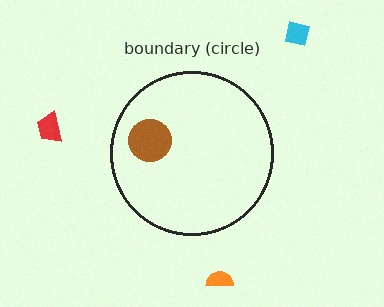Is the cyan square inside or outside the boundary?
Outside.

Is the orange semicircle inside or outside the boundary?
Outside.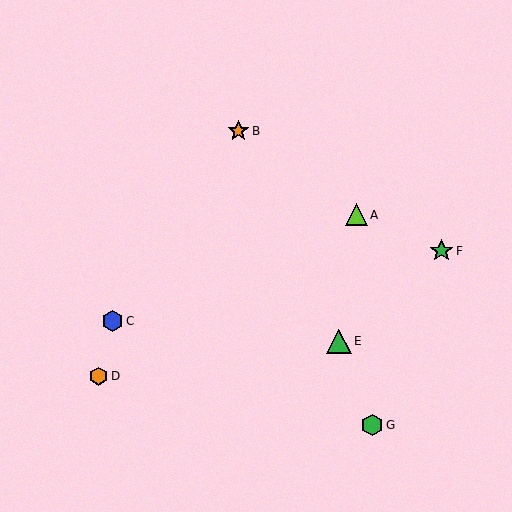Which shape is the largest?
The green triangle (labeled E) is the largest.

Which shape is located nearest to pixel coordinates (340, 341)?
The green triangle (labeled E) at (339, 341) is nearest to that location.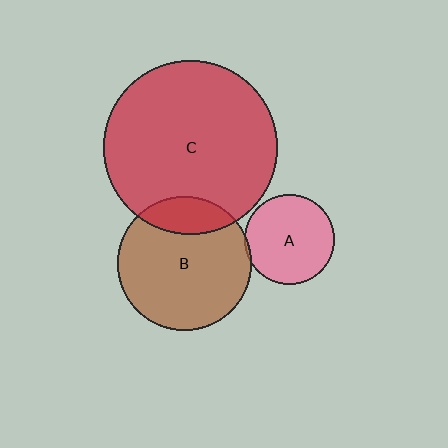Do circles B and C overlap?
Yes.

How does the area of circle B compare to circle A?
Approximately 2.2 times.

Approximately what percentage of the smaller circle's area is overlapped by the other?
Approximately 20%.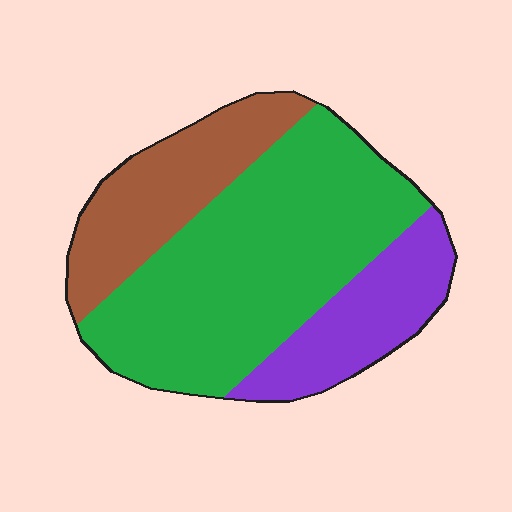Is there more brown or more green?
Green.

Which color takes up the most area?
Green, at roughly 55%.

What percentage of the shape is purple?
Purple covers roughly 20% of the shape.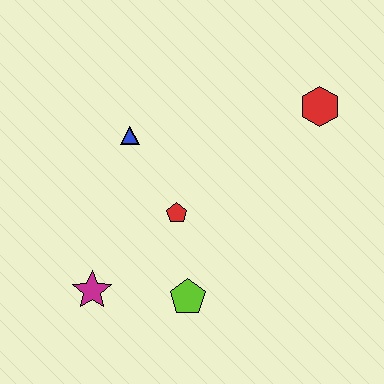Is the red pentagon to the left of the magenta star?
No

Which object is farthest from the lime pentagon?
The red hexagon is farthest from the lime pentagon.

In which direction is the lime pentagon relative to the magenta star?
The lime pentagon is to the right of the magenta star.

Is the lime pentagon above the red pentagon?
No